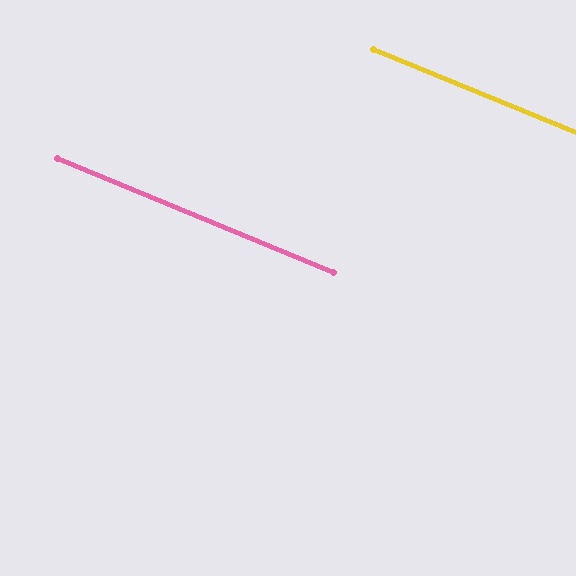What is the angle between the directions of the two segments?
Approximately 0 degrees.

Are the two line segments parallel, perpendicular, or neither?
Parallel — their directions differ by only 0.2°.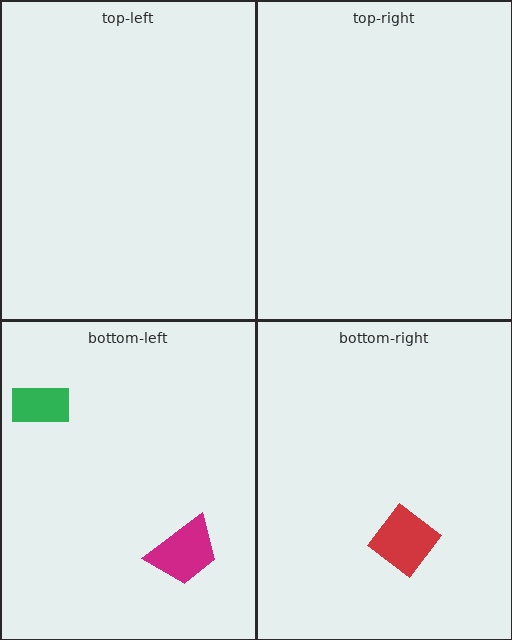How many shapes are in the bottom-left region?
2.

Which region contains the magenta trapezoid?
The bottom-left region.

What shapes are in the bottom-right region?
The red diamond.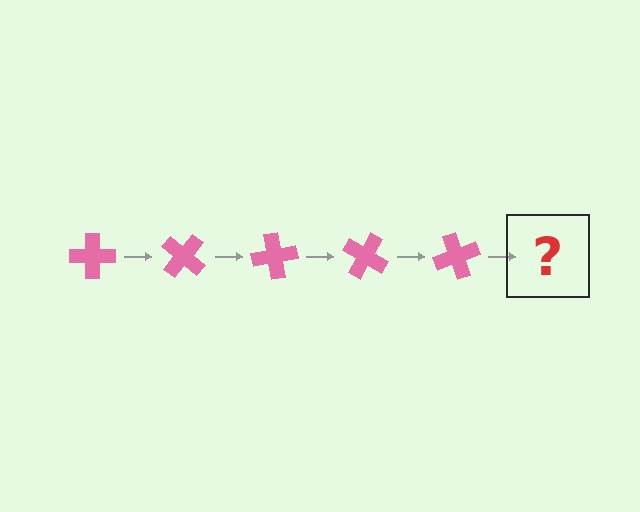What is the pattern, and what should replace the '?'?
The pattern is that the cross rotates 40 degrees each step. The '?' should be a pink cross rotated 200 degrees.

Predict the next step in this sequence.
The next step is a pink cross rotated 200 degrees.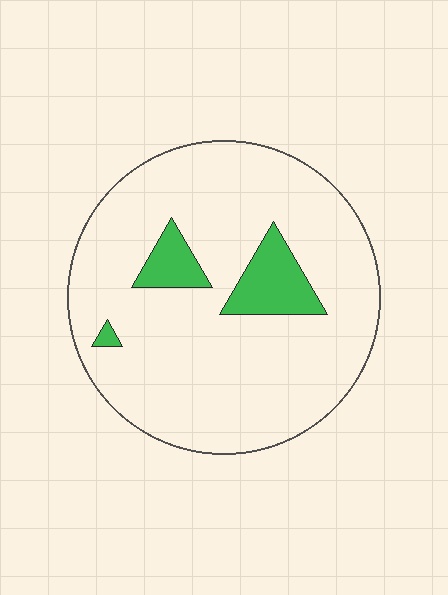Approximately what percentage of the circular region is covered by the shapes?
Approximately 10%.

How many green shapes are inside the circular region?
3.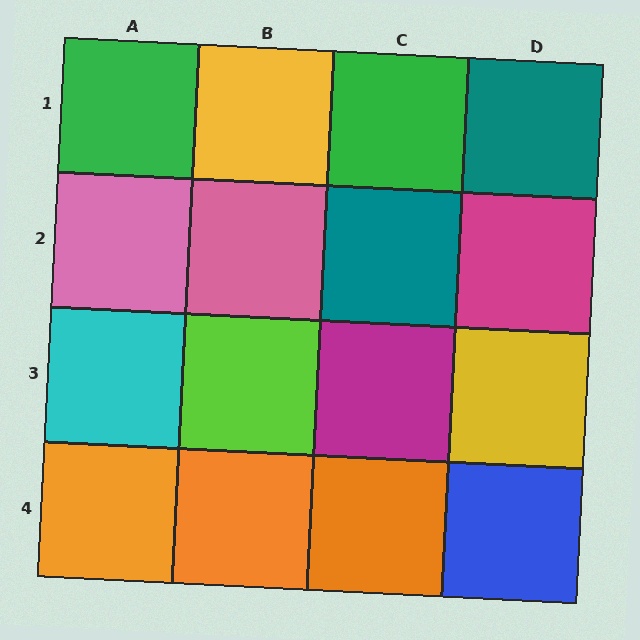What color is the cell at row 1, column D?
Teal.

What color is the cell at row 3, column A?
Cyan.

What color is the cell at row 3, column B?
Lime.